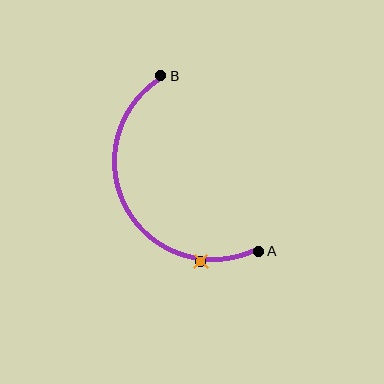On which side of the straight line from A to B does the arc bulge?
The arc bulges to the left of the straight line connecting A and B.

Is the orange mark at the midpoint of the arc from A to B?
No. The orange mark lies on the arc but is closer to endpoint A. The arc midpoint would be at the point on the curve equidistant along the arc from both A and B.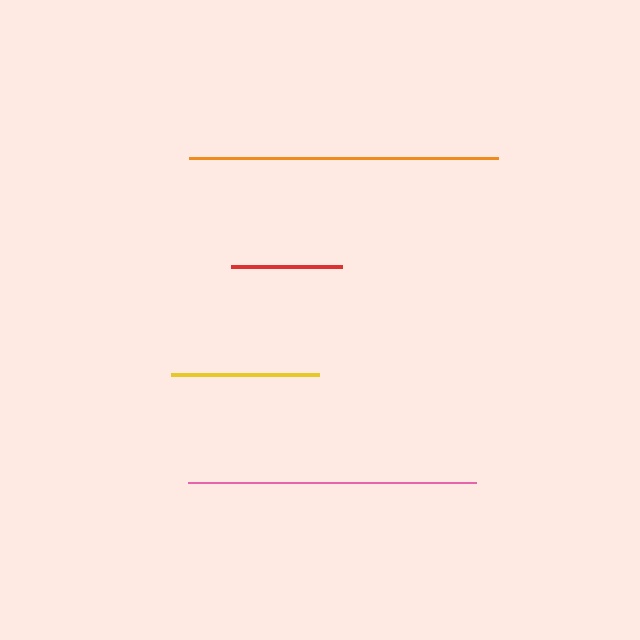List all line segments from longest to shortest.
From longest to shortest: orange, pink, yellow, red.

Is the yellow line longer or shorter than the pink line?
The pink line is longer than the yellow line.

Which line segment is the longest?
The orange line is the longest at approximately 310 pixels.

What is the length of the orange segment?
The orange segment is approximately 310 pixels long.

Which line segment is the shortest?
The red line is the shortest at approximately 111 pixels.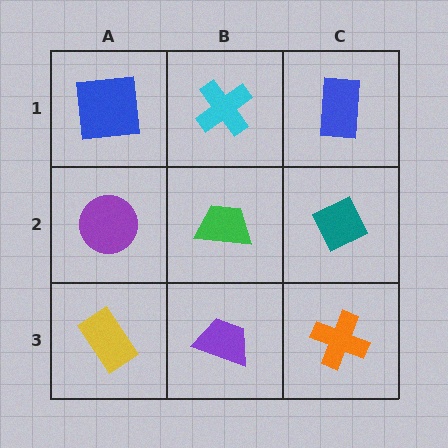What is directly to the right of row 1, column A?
A cyan cross.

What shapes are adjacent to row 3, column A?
A purple circle (row 2, column A), a purple trapezoid (row 3, column B).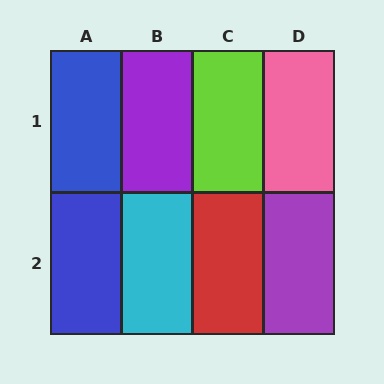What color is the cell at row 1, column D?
Pink.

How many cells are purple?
2 cells are purple.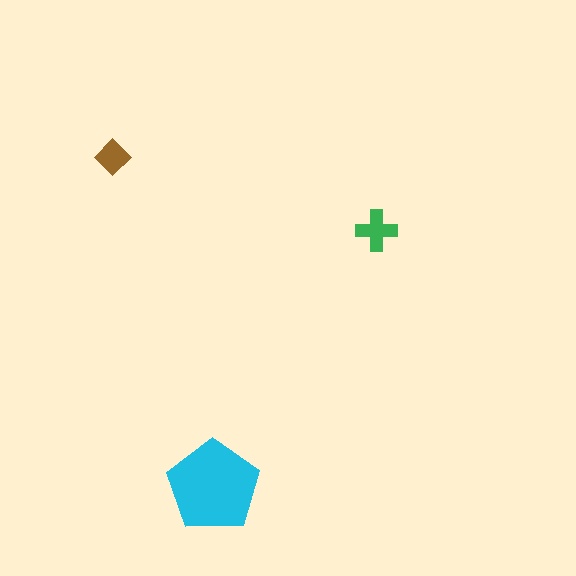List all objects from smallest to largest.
The brown diamond, the green cross, the cyan pentagon.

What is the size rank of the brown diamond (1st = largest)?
3rd.